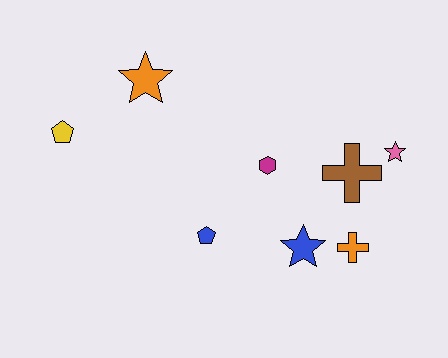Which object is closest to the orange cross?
The blue star is closest to the orange cross.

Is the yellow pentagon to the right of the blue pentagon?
No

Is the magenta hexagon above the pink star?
No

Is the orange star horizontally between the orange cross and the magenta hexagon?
No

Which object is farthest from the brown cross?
The yellow pentagon is farthest from the brown cross.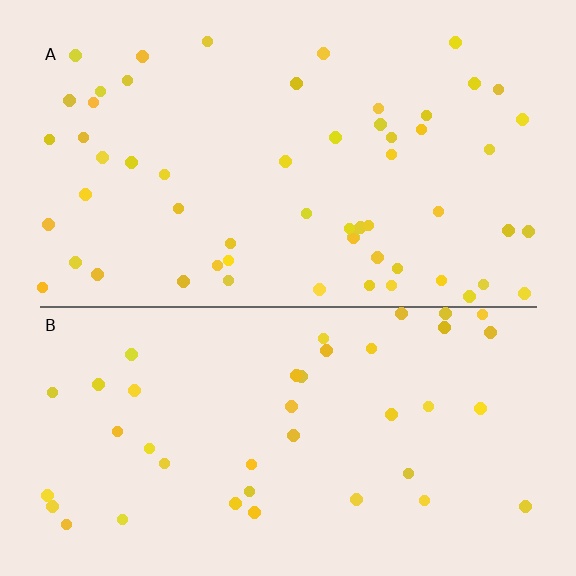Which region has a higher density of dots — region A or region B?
A (the top).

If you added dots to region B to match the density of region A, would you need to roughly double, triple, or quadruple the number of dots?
Approximately double.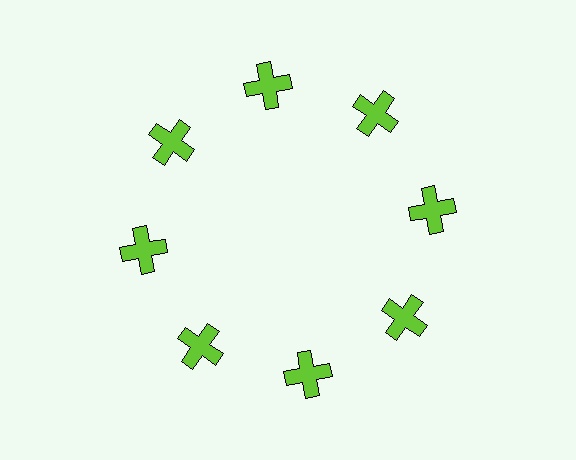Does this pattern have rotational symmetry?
Yes, this pattern has 8-fold rotational symmetry. It looks the same after rotating 45 degrees around the center.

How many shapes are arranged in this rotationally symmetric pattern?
There are 8 shapes, arranged in 8 groups of 1.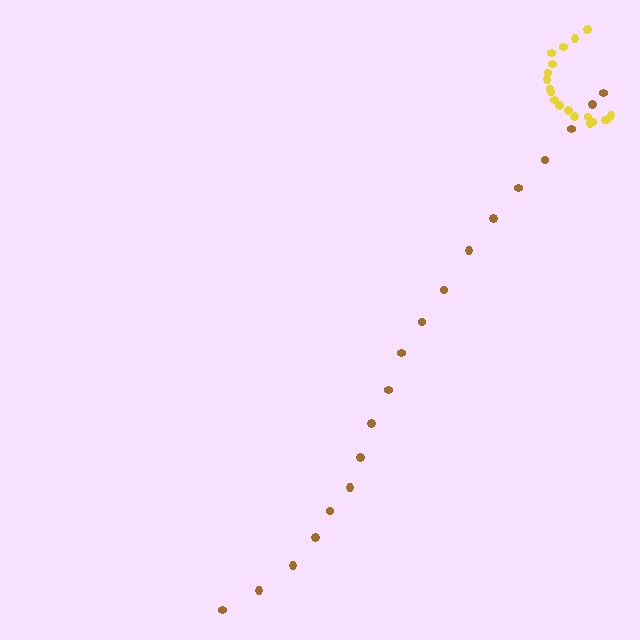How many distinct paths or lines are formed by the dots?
There are 2 distinct paths.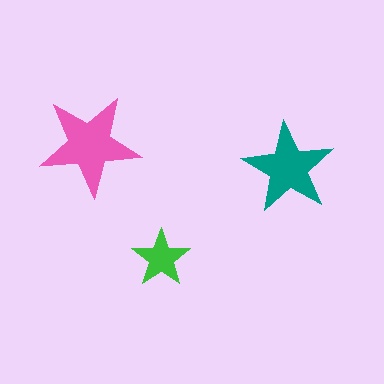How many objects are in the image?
There are 3 objects in the image.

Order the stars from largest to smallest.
the pink one, the teal one, the green one.